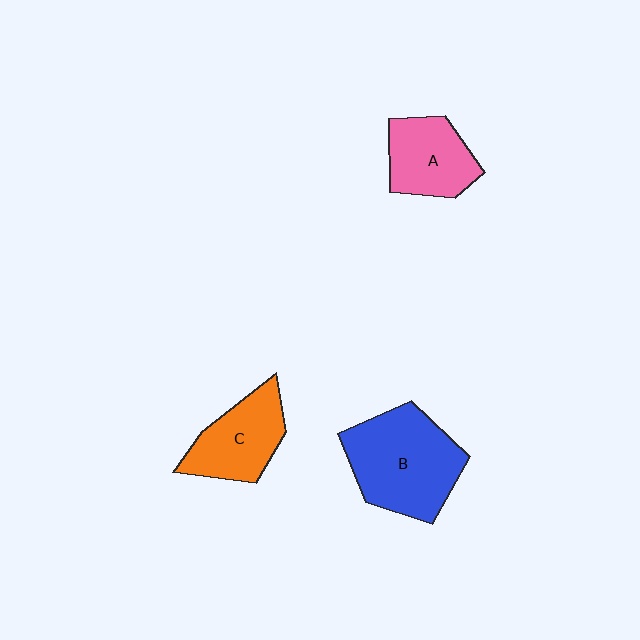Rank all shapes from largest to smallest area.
From largest to smallest: B (blue), C (orange), A (pink).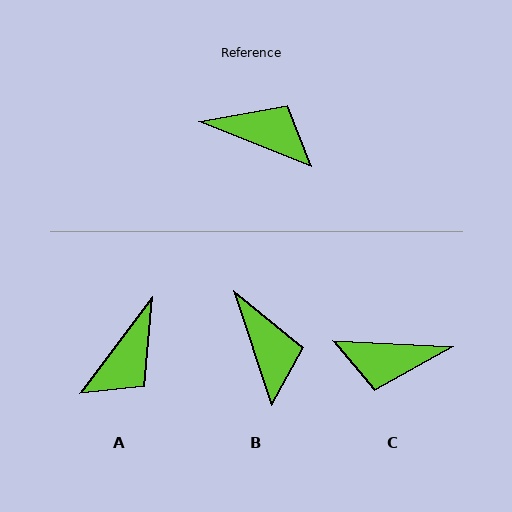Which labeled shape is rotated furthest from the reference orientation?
C, about 161 degrees away.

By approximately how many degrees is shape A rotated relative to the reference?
Approximately 105 degrees clockwise.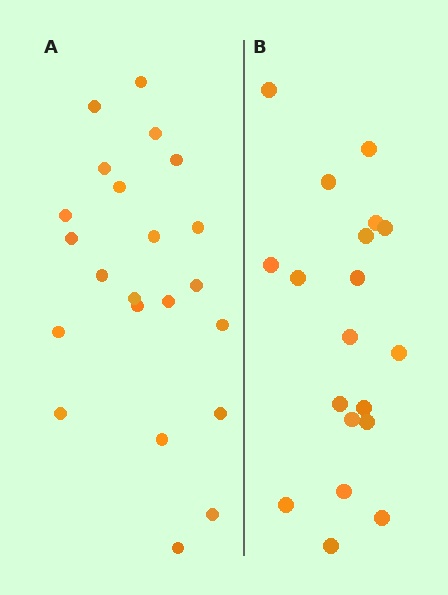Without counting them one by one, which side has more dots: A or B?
Region A (the left region) has more dots.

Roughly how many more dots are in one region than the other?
Region A has just a few more — roughly 2 or 3 more dots than region B.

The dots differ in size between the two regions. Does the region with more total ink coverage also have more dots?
No. Region B has more total ink coverage because its dots are larger, but region A actually contains more individual dots. Total area can be misleading — the number of items is what matters here.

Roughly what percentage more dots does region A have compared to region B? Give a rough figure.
About 15% more.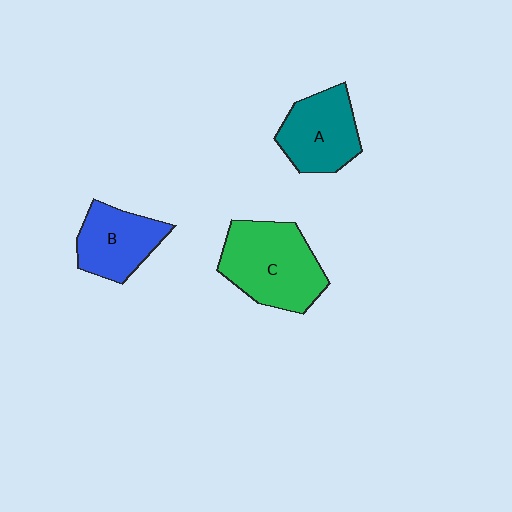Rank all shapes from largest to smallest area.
From largest to smallest: C (green), A (teal), B (blue).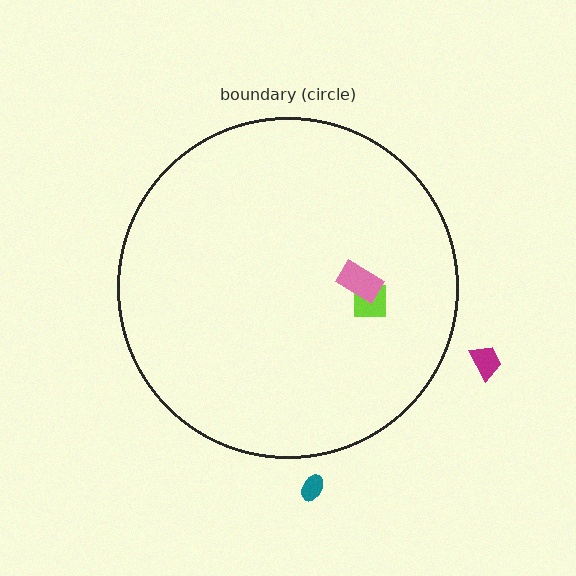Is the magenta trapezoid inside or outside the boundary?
Outside.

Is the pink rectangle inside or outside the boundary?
Inside.